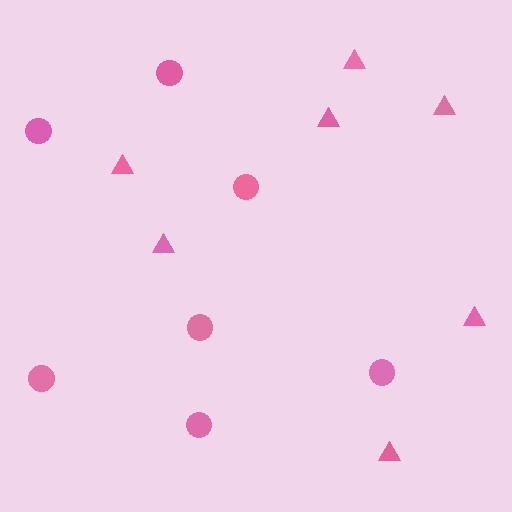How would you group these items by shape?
There are 2 groups: one group of circles (7) and one group of triangles (7).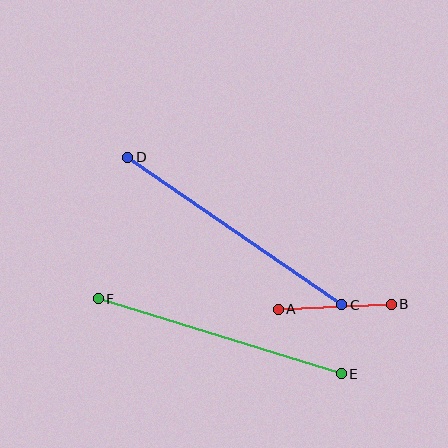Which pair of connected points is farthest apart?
Points C and D are farthest apart.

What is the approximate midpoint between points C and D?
The midpoint is at approximately (235, 231) pixels.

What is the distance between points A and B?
The distance is approximately 113 pixels.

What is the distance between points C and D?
The distance is approximately 260 pixels.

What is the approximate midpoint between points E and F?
The midpoint is at approximately (220, 336) pixels.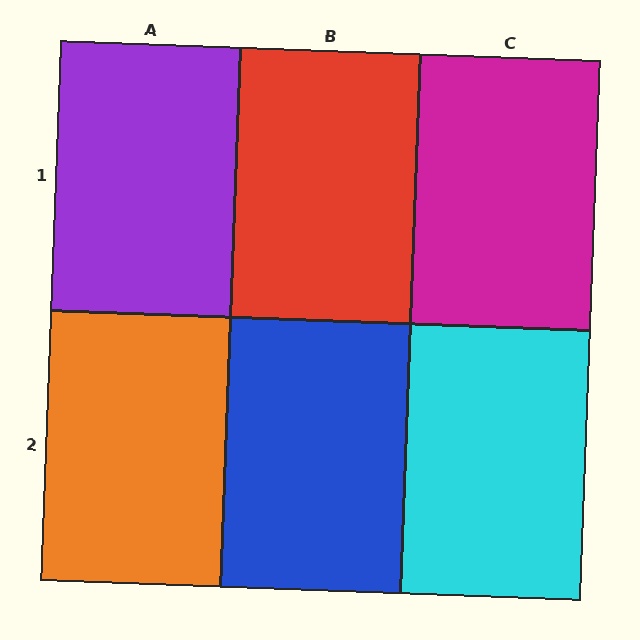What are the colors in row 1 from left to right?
Purple, red, magenta.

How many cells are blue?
1 cell is blue.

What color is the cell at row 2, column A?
Orange.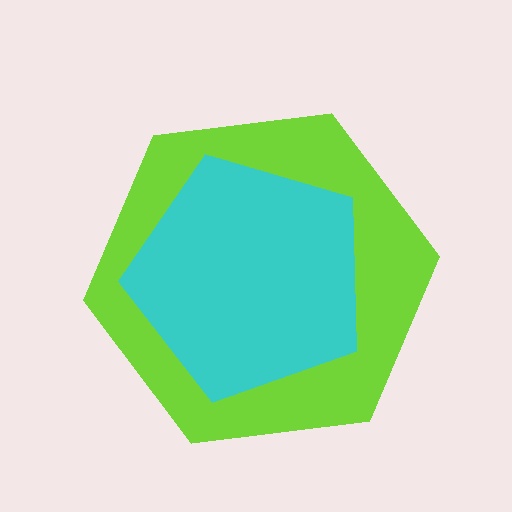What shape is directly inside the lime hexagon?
The cyan pentagon.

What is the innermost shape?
The cyan pentagon.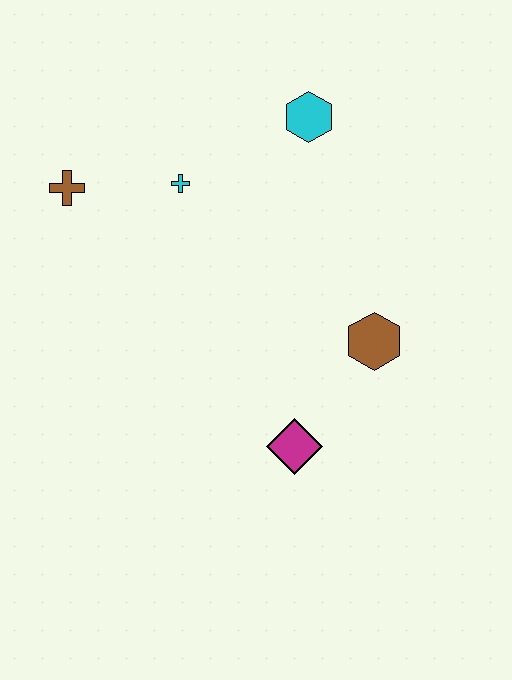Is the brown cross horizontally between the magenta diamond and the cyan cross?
No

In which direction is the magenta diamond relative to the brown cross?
The magenta diamond is below the brown cross.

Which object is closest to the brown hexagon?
The magenta diamond is closest to the brown hexagon.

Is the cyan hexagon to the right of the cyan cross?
Yes